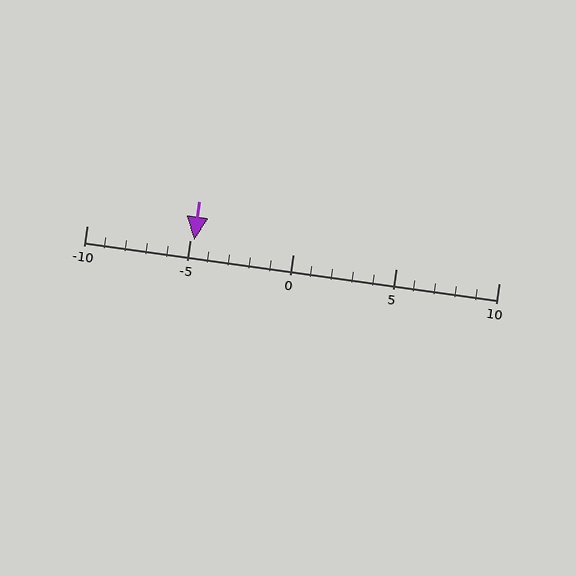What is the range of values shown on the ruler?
The ruler shows values from -10 to 10.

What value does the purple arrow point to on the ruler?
The purple arrow points to approximately -5.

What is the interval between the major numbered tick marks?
The major tick marks are spaced 5 units apart.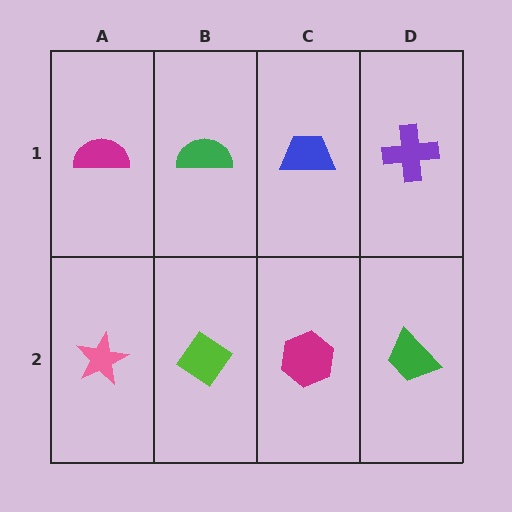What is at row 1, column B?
A green semicircle.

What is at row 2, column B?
A lime diamond.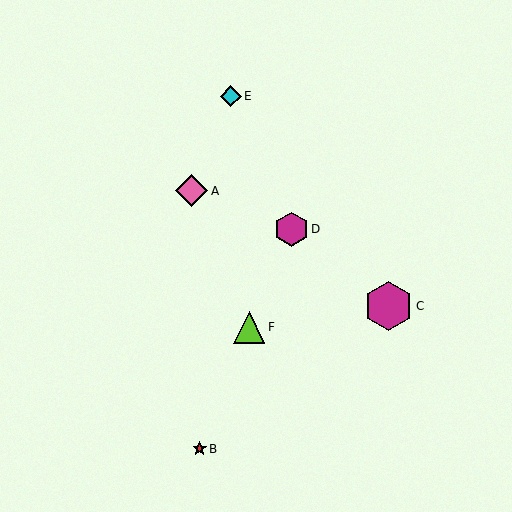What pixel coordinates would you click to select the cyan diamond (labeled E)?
Click at (231, 96) to select the cyan diamond E.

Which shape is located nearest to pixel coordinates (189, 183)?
The pink diamond (labeled A) at (192, 191) is nearest to that location.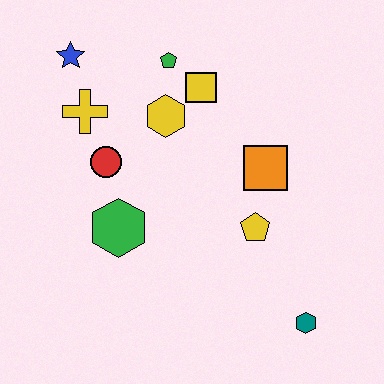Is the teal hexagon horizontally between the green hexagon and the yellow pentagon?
No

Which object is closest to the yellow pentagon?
The orange square is closest to the yellow pentagon.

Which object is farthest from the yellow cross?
The teal hexagon is farthest from the yellow cross.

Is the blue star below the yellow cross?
No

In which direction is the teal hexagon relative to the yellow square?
The teal hexagon is below the yellow square.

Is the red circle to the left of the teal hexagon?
Yes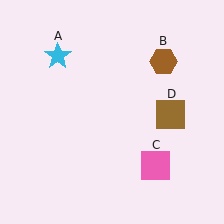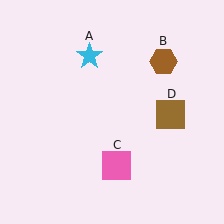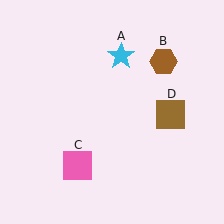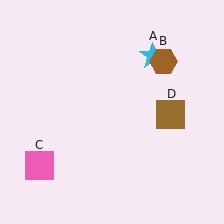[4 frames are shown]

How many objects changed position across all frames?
2 objects changed position: cyan star (object A), pink square (object C).